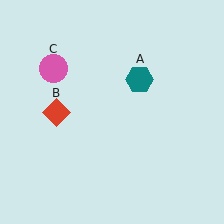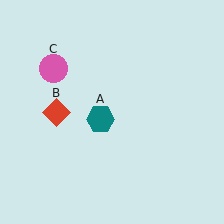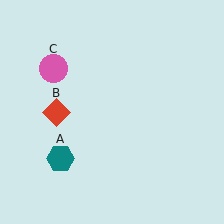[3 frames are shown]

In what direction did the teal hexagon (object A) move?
The teal hexagon (object A) moved down and to the left.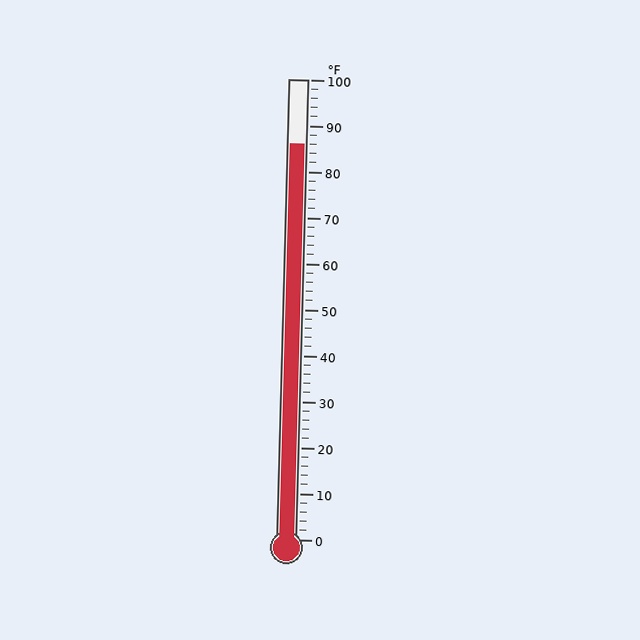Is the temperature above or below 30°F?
The temperature is above 30°F.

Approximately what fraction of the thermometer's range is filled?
The thermometer is filled to approximately 85% of its range.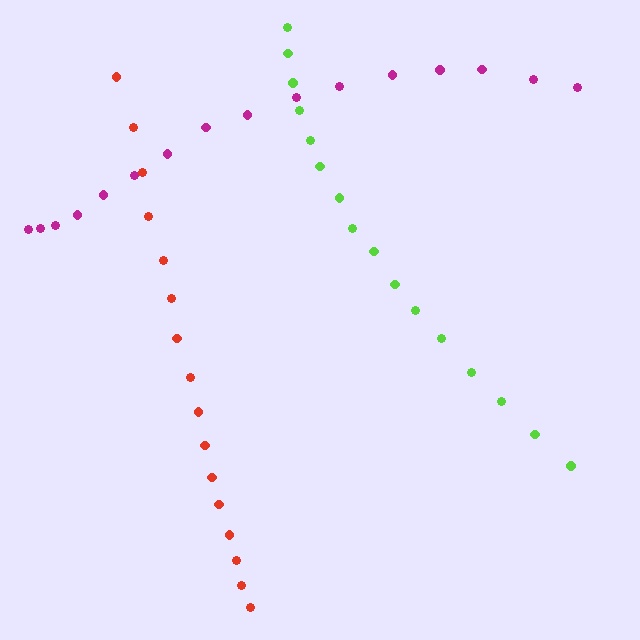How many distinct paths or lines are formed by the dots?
There are 3 distinct paths.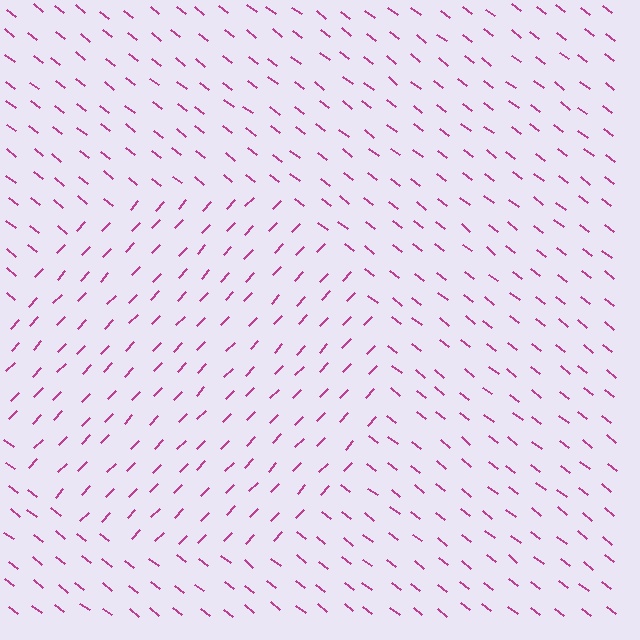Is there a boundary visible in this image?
Yes, there is a texture boundary formed by a change in line orientation.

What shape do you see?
I see a circle.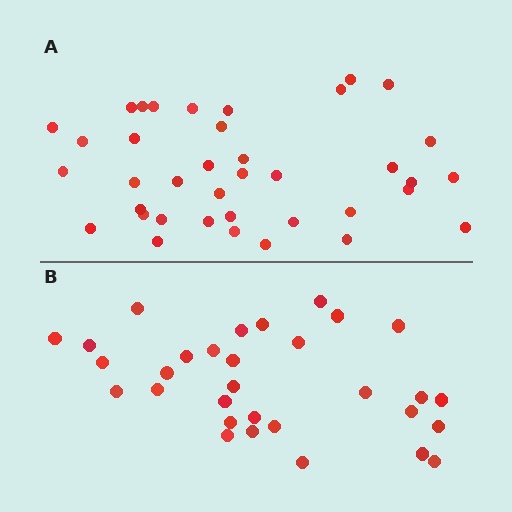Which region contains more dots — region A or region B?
Region A (the top region) has more dots.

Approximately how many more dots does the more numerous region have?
Region A has roughly 8 or so more dots than region B.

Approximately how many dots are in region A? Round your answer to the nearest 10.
About 40 dots. (The exact count is 38, which rounds to 40.)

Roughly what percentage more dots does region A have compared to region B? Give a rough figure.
About 25% more.